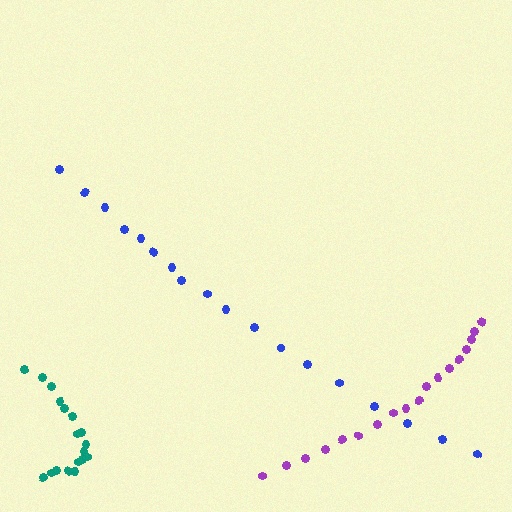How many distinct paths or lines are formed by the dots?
There are 3 distinct paths.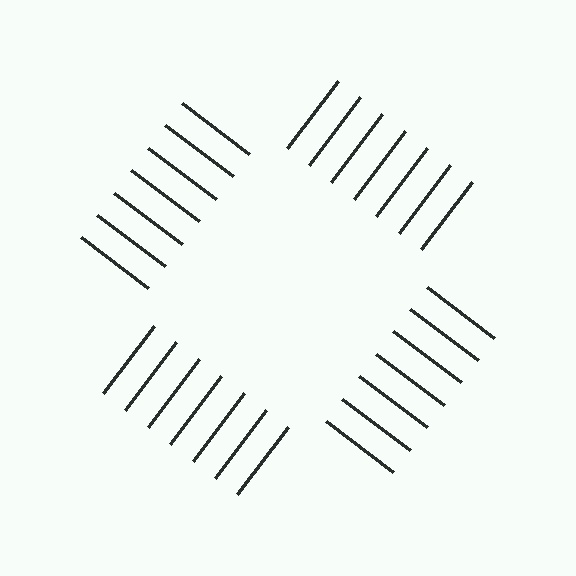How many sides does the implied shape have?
4 sides — the line-ends trace a square.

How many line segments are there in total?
28 — 7 along each of the 4 edges.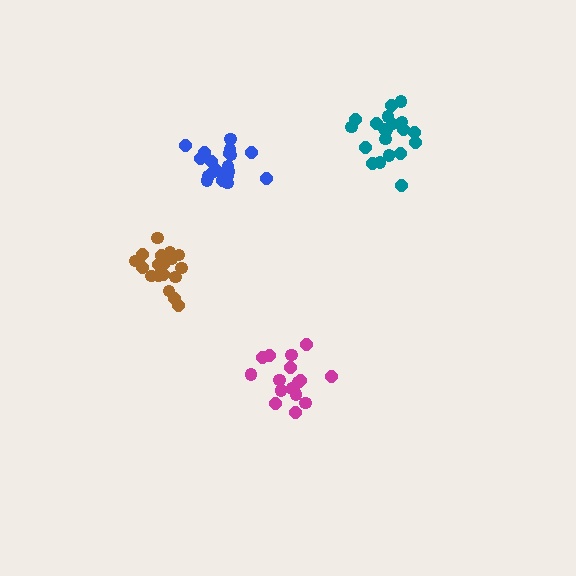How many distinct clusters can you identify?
There are 4 distinct clusters.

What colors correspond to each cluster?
The clusters are colored: magenta, teal, blue, brown.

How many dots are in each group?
Group 1: 17 dots, Group 2: 20 dots, Group 3: 20 dots, Group 4: 18 dots (75 total).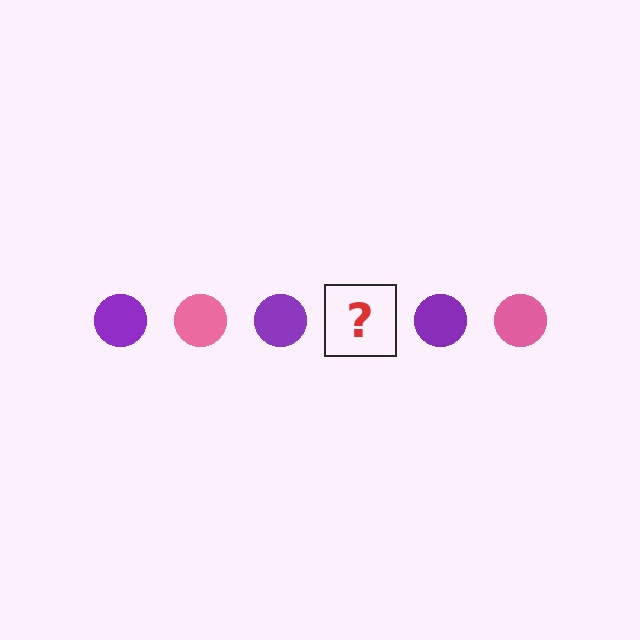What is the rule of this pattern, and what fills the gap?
The rule is that the pattern cycles through purple, pink circles. The gap should be filled with a pink circle.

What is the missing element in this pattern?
The missing element is a pink circle.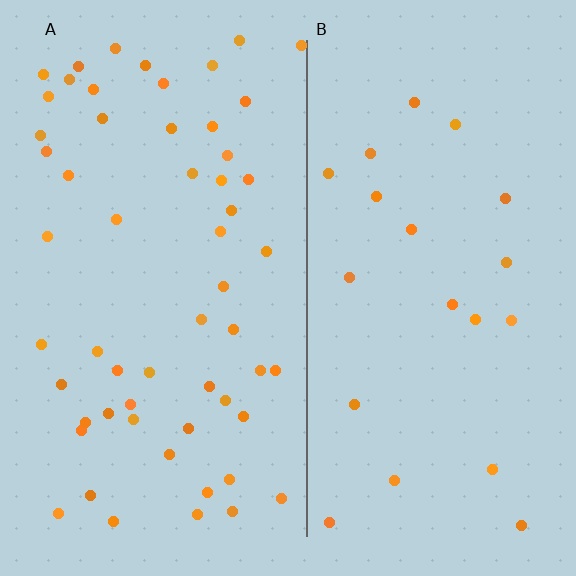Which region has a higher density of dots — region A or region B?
A (the left).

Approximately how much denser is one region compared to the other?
Approximately 2.8× — region A over region B.